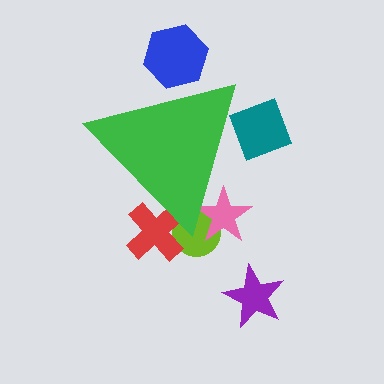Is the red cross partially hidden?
Yes, the red cross is partially hidden behind the green triangle.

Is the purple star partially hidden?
No, the purple star is fully visible.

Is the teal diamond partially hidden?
Yes, the teal diamond is partially hidden behind the green triangle.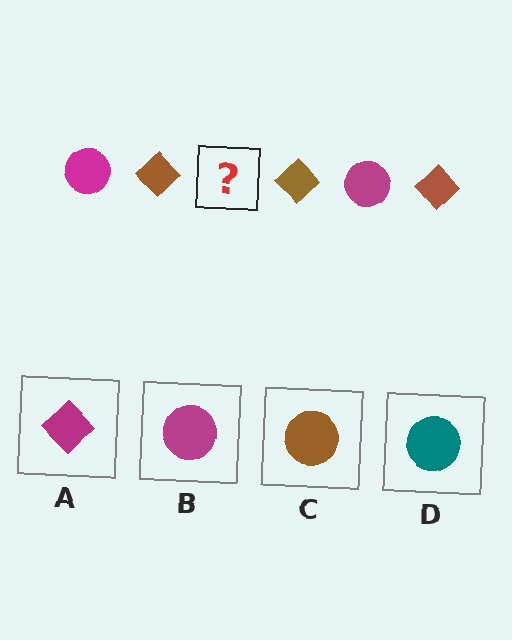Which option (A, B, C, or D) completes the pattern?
B.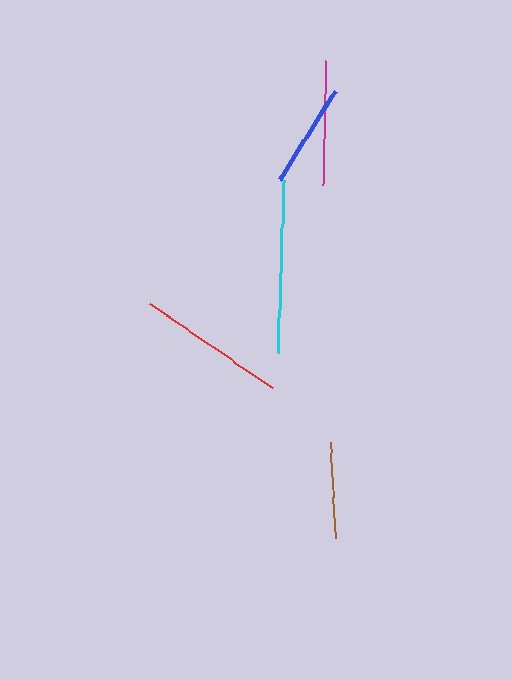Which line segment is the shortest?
The brown line is the shortest at approximately 97 pixels.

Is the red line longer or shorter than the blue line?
The red line is longer than the blue line.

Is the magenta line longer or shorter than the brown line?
The magenta line is longer than the brown line.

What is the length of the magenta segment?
The magenta segment is approximately 125 pixels long.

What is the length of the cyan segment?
The cyan segment is approximately 173 pixels long.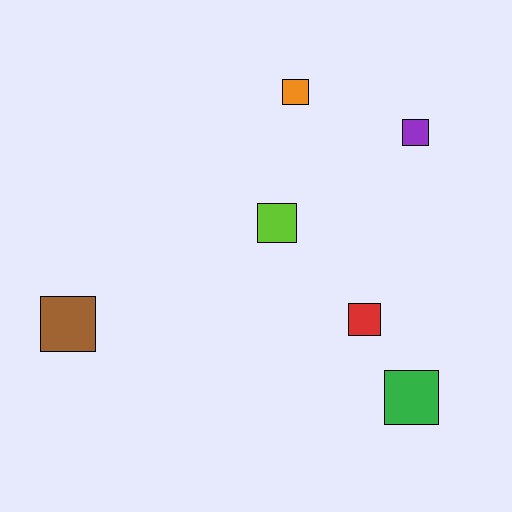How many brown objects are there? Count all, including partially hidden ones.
There is 1 brown object.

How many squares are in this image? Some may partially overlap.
There are 6 squares.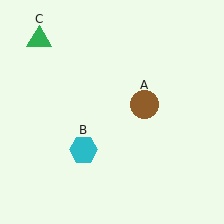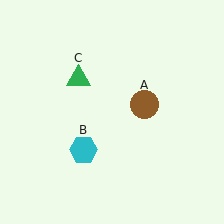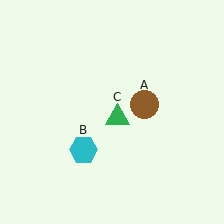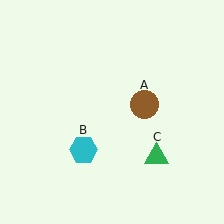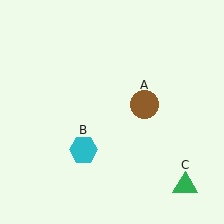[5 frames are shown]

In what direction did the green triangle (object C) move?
The green triangle (object C) moved down and to the right.